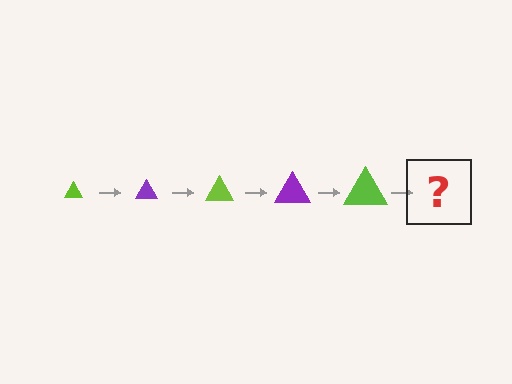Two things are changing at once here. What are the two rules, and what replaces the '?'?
The two rules are that the triangle grows larger each step and the color cycles through lime and purple. The '?' should be a purple triangle, larger than the previous one.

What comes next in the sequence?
The next element should be a purple triangle, larger than the previous one.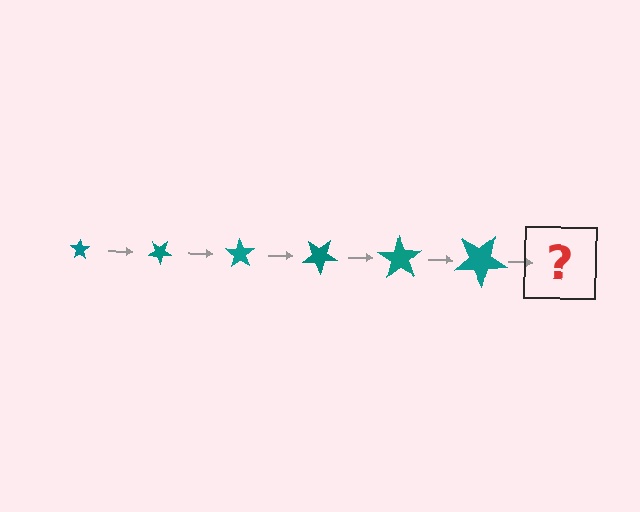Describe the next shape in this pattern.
It should be a star, larger than the previous one and rotated 210 degrees from the start.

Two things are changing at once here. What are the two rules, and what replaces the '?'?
The two rules are that the star grows larger each step and it rotates 35 degrees each step. The '?' should be a star, larger than the previous one and rotated 210 degrees from the start.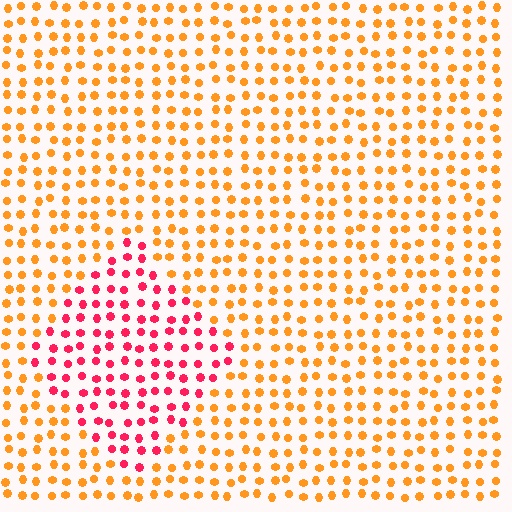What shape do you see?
I see a diamond.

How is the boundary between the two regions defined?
The boundary is defined purely by a slight shift in hue (about 49 degrees). Spacing, size, and orientation are identical on both sides.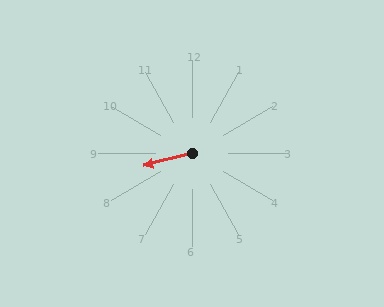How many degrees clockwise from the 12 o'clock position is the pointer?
Approximately 256 degrees.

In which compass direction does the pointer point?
West.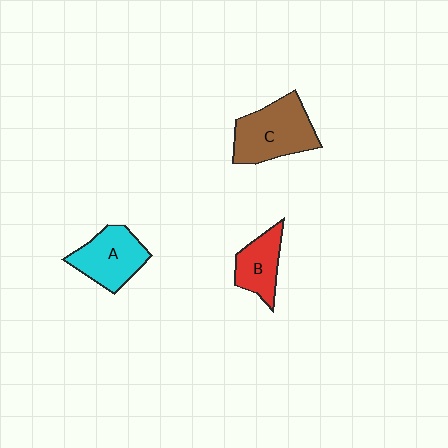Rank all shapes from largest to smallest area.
From largest to smallest: C (brown), A (cyan), B (red).